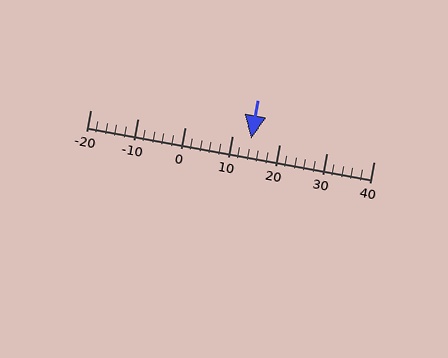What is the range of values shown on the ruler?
The ruler shows values from -20 to 40.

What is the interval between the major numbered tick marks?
The major tick marks are spaced 10 units apart.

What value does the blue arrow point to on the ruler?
The blue arrow points to approximately 14.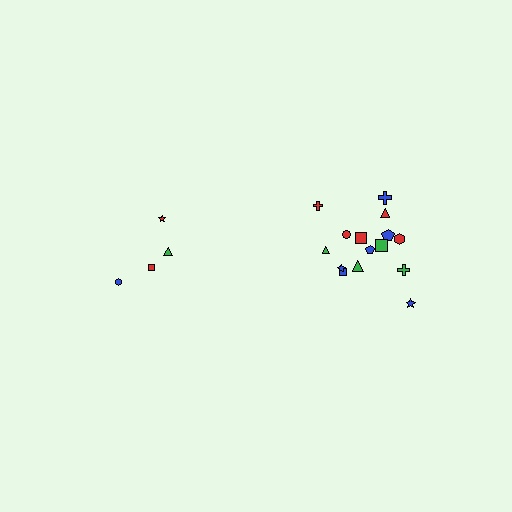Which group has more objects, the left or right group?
The right group.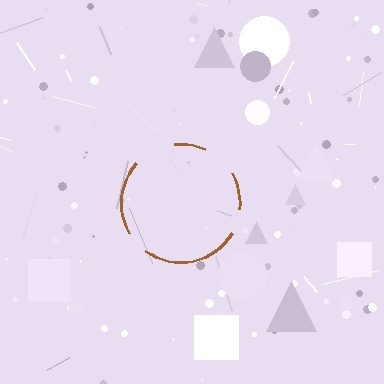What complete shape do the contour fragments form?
The contour fragments form a circle.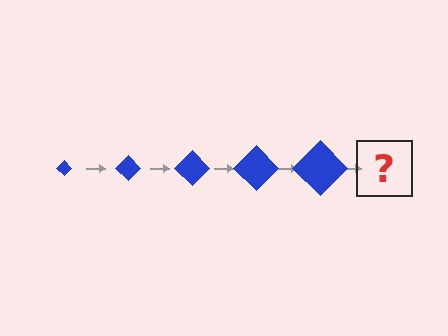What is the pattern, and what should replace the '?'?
The pattern is that the diamond gets progressively larger each step. The '?' should be a blue diamond, larger than the previous one.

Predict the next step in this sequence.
The next step is a blue diamond, larger than the previous one.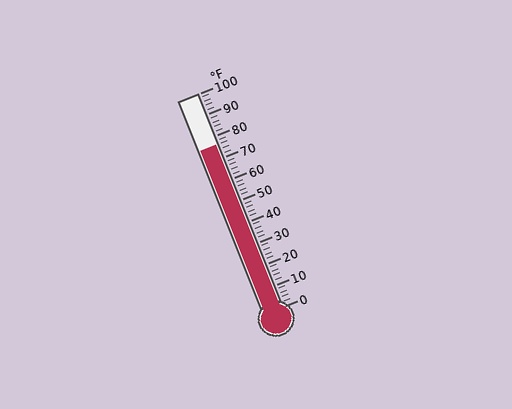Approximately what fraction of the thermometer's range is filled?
The thermometer is filled to approximately 75% of its range.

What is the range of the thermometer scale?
The thermometer scale ranges from 0°F to 100°F.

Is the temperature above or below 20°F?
The temperature is above 20°F.